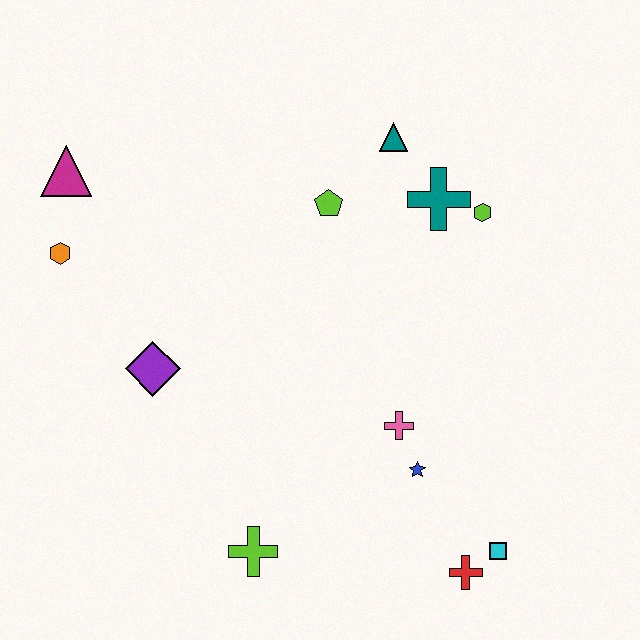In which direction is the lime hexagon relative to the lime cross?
The lime hexagon is above the lime cross.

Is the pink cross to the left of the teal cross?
Yes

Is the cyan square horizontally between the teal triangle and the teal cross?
No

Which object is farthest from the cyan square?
The magenta triangle is farthest from the cyan square.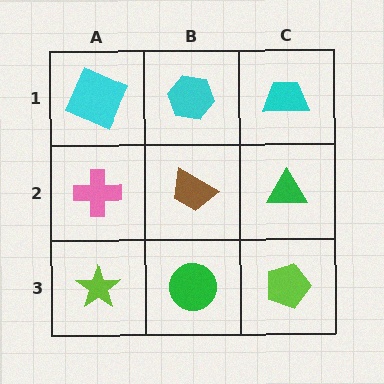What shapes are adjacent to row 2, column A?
A cyan square (row 1, column A), a lime star (row 3, column A), a brown trapezoid (row 2, column B).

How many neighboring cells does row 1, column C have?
2.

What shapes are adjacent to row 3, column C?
A green triangle (row 2, column C), a green circle (row 3, column B).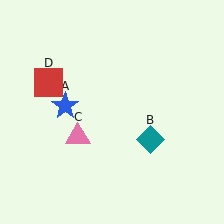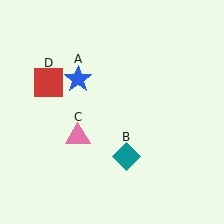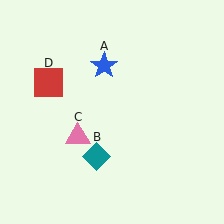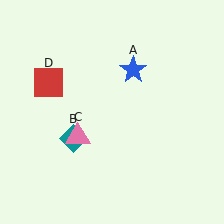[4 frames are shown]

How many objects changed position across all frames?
2 objects changed position: blue star (object A), teal diamond (object B).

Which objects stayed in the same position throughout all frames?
Pink triangle (object C) and red square (object D) remained stationary.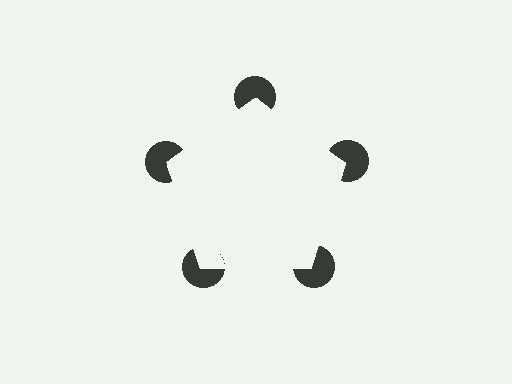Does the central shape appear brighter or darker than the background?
It typically appears slightly brighter than the background, even though no actual brightness change is drawn.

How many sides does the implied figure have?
5 sides.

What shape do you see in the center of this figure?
An illusory pentagon — its edges are inferred from the aligned wedge cuts in the pac-man discs, not physically drawn.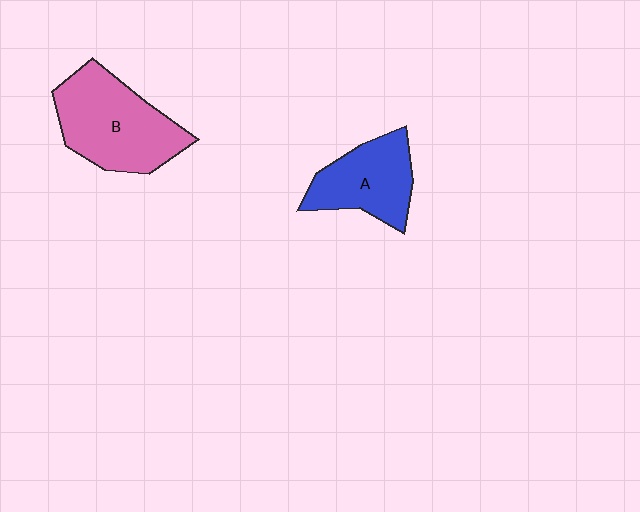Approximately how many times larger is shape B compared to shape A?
Approximately 1.4 times.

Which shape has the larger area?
Shape B (pink).